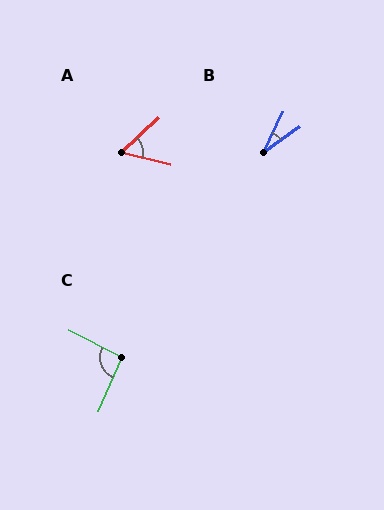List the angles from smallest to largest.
B (29°), A (57°), C (93°).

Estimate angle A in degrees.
Approximately 57 degrees.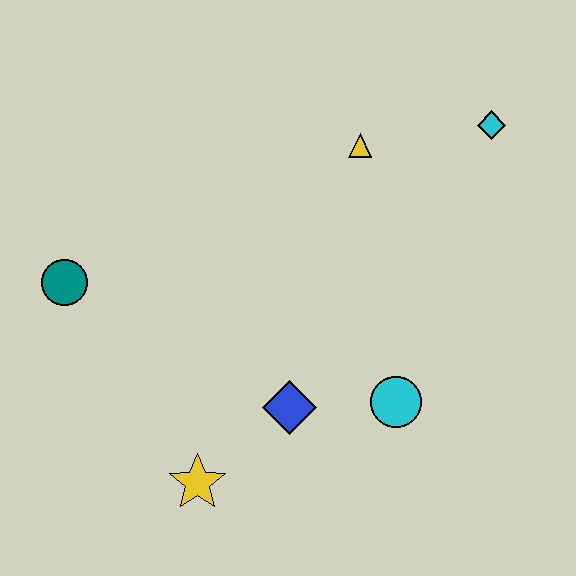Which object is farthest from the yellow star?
The cyan diamond is farthest from the yellow star.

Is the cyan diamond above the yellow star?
Yes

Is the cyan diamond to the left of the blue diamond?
No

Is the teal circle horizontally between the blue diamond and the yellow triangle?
No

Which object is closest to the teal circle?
The yellow star is closest to the teal circle.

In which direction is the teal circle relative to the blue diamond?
The teal circle is to the left of the blue diamond.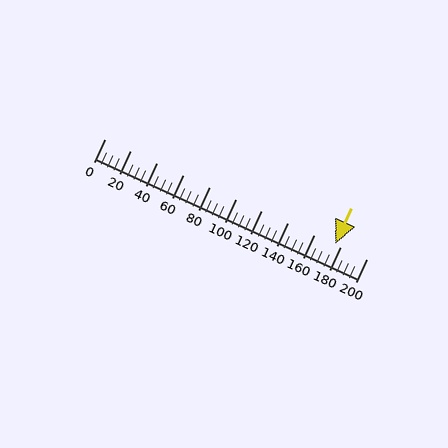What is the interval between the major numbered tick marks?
The major tick marks are spaced 20 units apart.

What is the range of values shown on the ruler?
The ruler shows values from 0 to 200.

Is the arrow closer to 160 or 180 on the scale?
The arrow is closer to 180.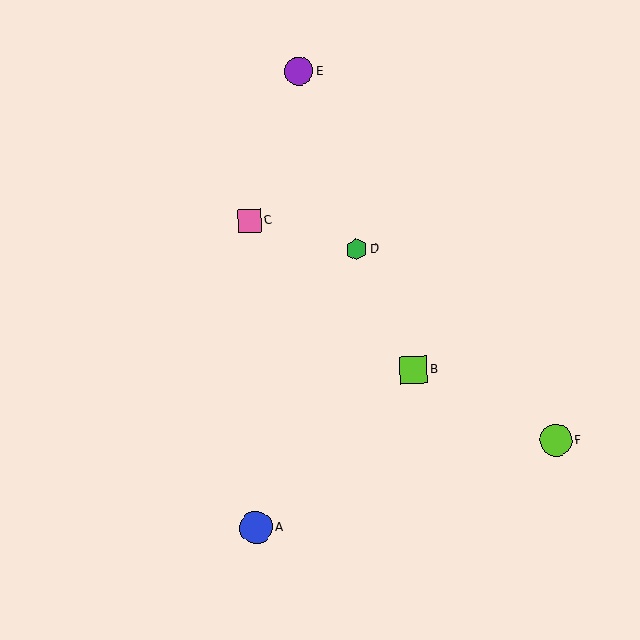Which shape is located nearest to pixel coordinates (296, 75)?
The purple circle (labeled E) at (299, 71) is nearest to that location.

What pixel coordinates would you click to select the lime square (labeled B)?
Click at (413, 370) to select the lime square B.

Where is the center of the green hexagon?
The center of the green hexagon is at (357, 249).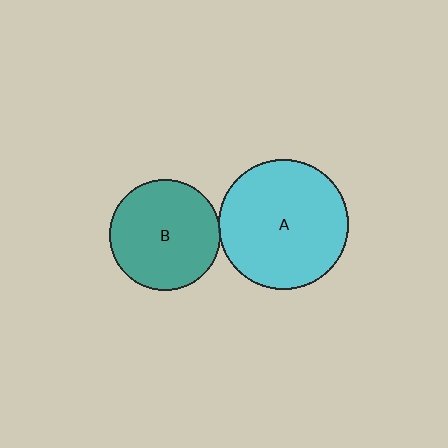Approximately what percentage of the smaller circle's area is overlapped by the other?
Approximately 5%.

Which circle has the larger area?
Circle A (cyan).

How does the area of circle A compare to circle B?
Approximately 1.4 times.